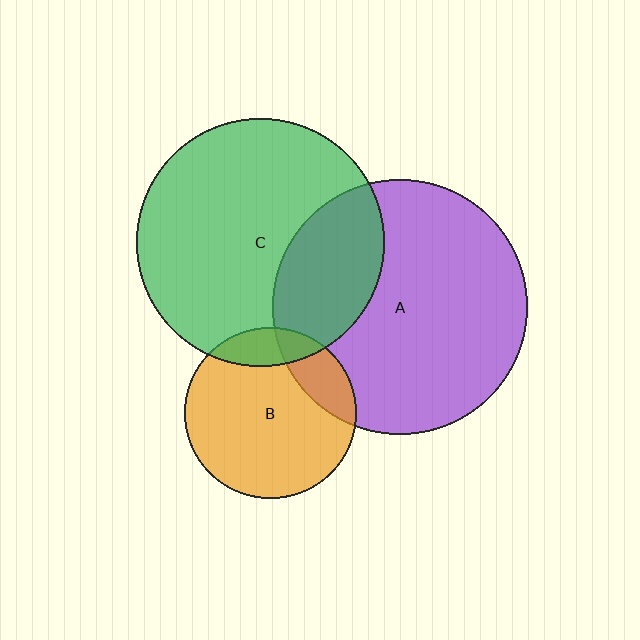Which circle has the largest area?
Circle A (purple).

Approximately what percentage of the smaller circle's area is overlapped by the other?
Approximately 15%.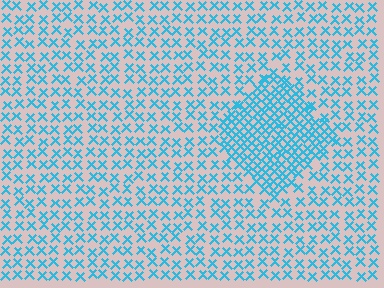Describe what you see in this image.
The image contains small cyan elements arranged at two different densities. A diamond-shaped region is visible where the elements are more densely packed than the surrounding area.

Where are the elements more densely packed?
The elements are more densely packed inside the diamond boundary.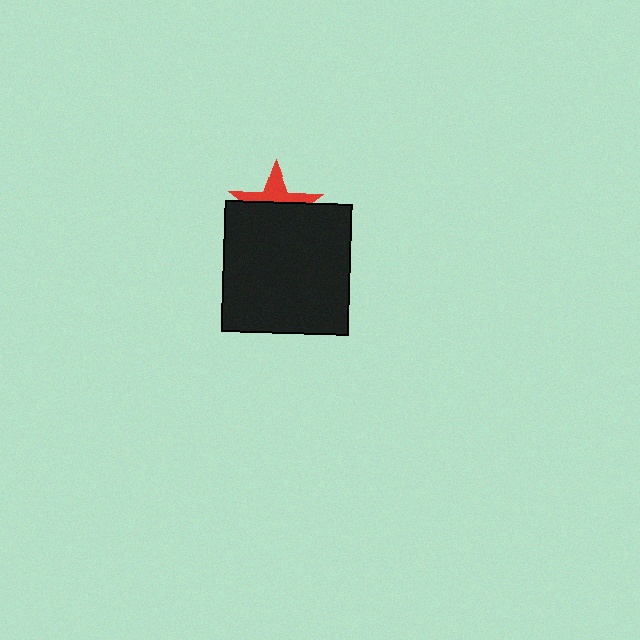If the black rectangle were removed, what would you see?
You would see the complete red star.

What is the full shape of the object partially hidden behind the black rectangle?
The partially hidden object is a red star.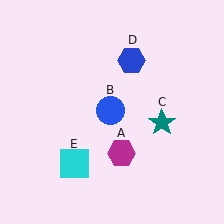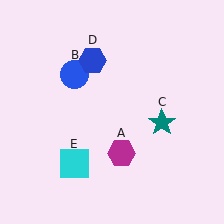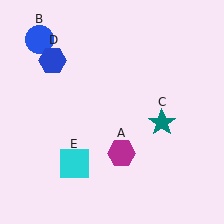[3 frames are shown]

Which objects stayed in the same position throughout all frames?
Magenta hexagon (object A) and teal star (object C) and cyan square (object E) remained stationary.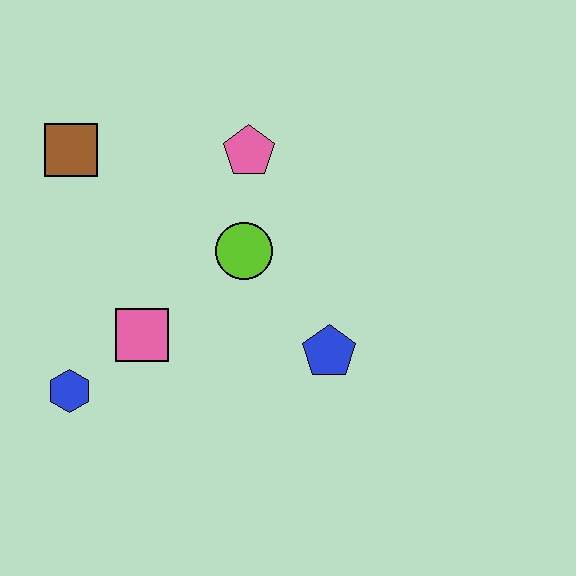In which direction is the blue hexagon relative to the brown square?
The blue hexagon is below the brown square.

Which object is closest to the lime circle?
The pink pentagon is closest to the lime circle.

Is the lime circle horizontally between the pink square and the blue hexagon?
No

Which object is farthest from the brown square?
The blue pentagon is farthest from the brown square.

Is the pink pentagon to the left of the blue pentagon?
Yes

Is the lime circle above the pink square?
Yes